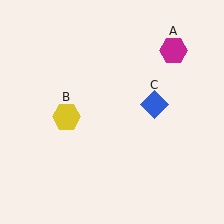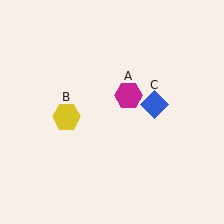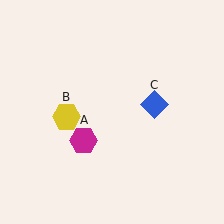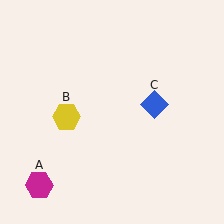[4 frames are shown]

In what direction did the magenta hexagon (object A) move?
The magenta hexagon (object A) moved down and to the left.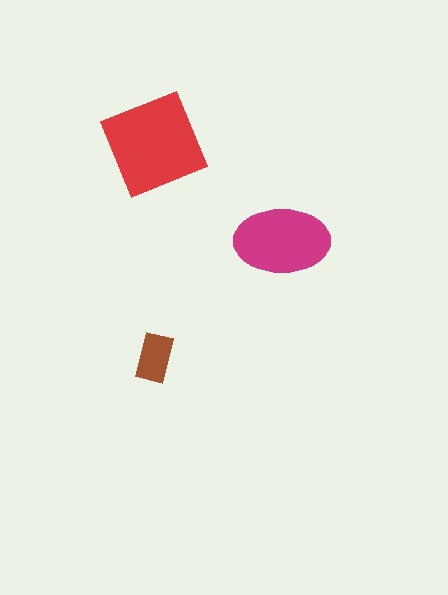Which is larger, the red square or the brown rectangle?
The red square.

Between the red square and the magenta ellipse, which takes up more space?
The red square.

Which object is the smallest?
The brown rectangle.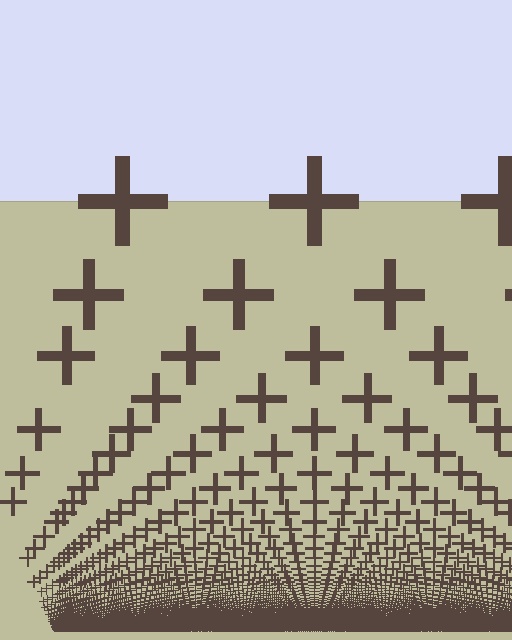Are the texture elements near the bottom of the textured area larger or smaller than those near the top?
Smaller. The gradient is inverted — elements near the bottom are smaller and denser.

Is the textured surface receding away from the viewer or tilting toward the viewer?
The surface appears to tilt toward the viewer. Texture elements get larger and sparser toward the top.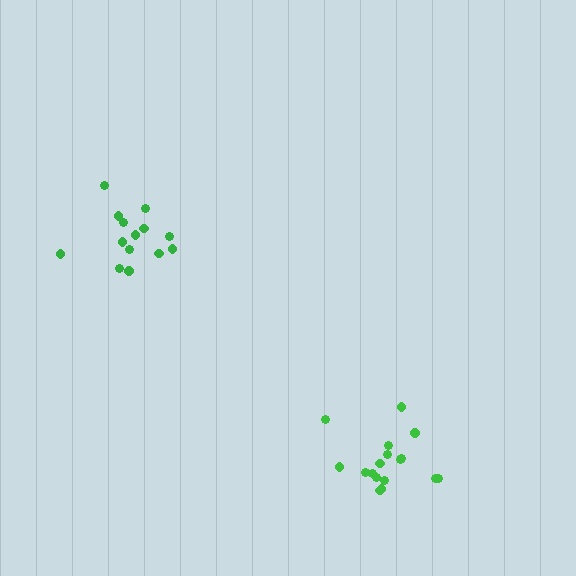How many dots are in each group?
Group 1: 14 dots, Group 2: 17 dots (31 total).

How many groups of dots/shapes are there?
There are 2 groups.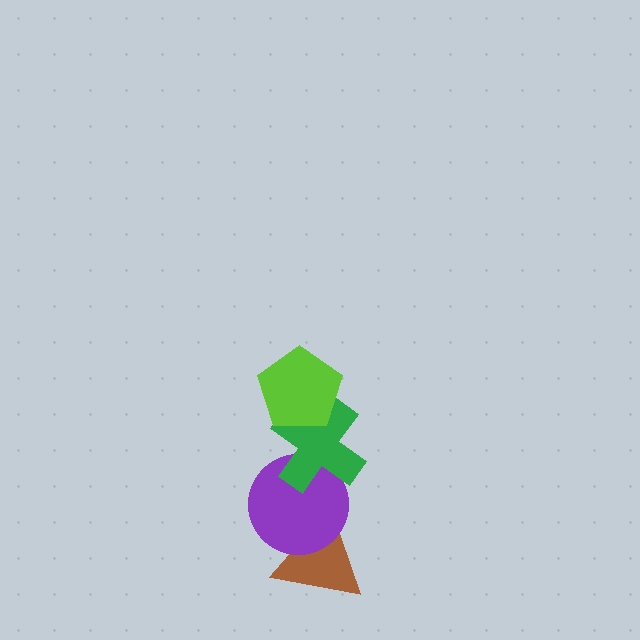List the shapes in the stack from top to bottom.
From top to bottom: the lime pentagon, the green cross, the purple circle, the brown triangle.